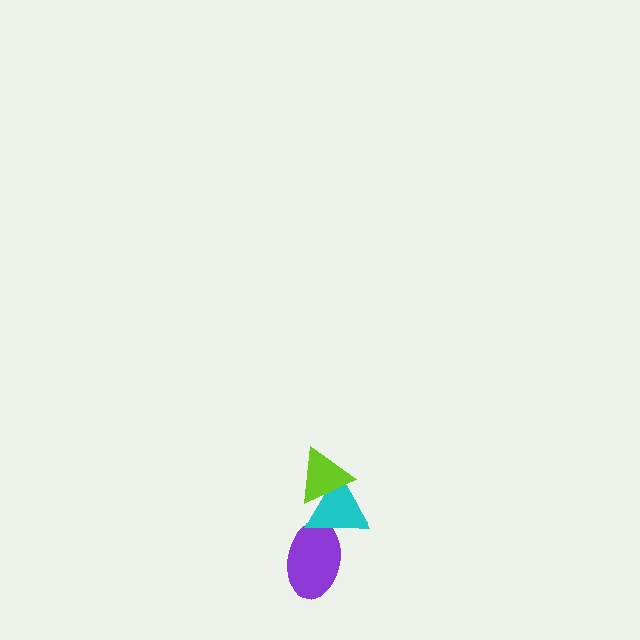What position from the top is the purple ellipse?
The purple ellipse is 3rd from the top.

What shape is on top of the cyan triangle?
The lime triangle is on top of the cyan triangle.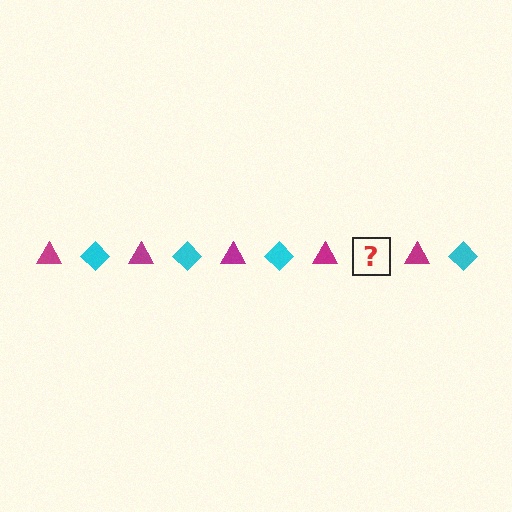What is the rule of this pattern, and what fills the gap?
The rule is that the pattern alternates between magenta triangle and cyan diamond. The gap should be filled with a cyan diamond.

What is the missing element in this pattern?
The missing element is a cyan diamond.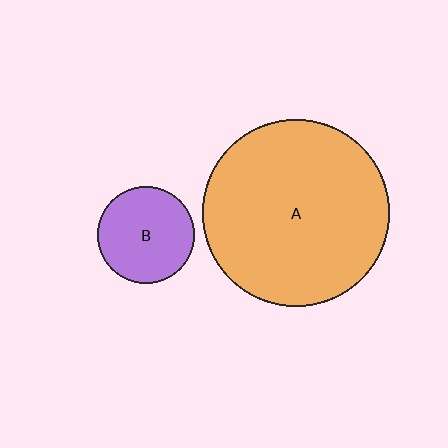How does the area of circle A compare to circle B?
Approximately 3.7 times.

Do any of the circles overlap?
No, none of the circles overlap.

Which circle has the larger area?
Circle A (orange).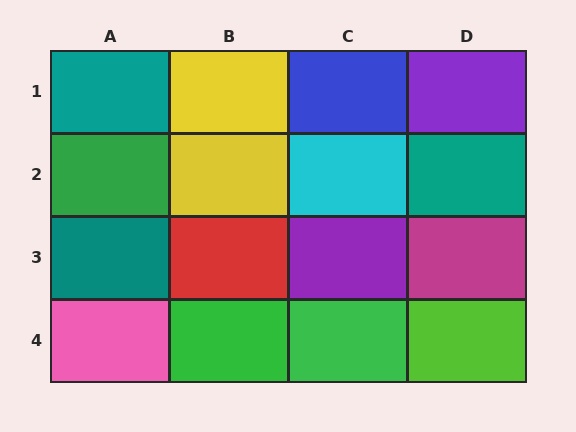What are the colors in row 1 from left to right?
Teal, yellow, blue, purple.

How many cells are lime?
1 cell is lime.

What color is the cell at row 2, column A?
Green.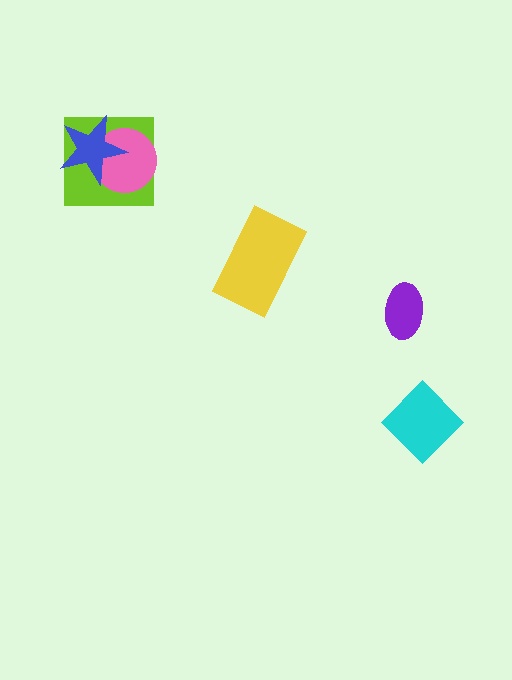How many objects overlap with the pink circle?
2 objects overlap with the pink circle.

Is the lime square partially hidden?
Yes, it is partially covered by another shape.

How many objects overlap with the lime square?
2 objects overlap with the lime square.